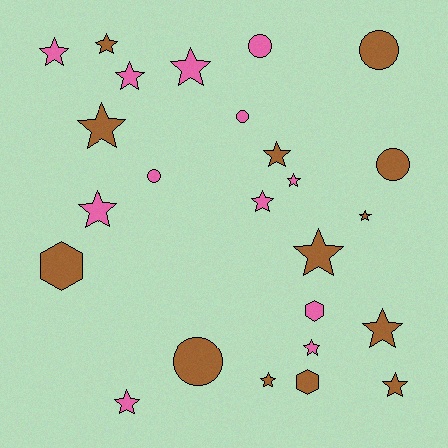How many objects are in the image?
There are 25 objects.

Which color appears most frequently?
Brown, with 13 objects.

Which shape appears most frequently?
Star, with 16 objects.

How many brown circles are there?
There are 3 brown circles.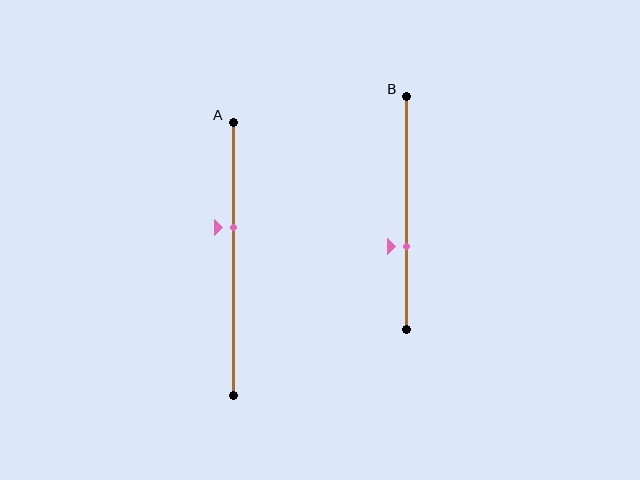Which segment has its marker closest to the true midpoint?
Segment A has its marker closest to the true midpoint.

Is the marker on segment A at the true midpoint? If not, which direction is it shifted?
No, the marker on segment A is shifted upward by about 11% of the segment length.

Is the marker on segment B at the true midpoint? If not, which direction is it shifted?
No, the marker on segment B is shifted downward by about 14% of the segment length.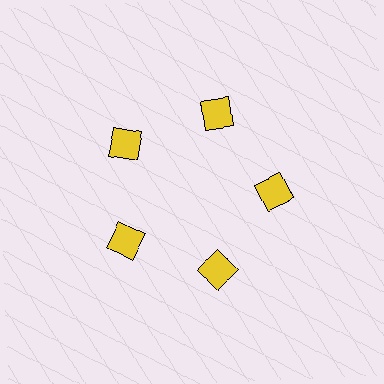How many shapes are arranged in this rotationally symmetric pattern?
There are 5 shapes, arranged in 5 groups of 1.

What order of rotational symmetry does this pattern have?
This pattern has 5-fold rotational symmetry.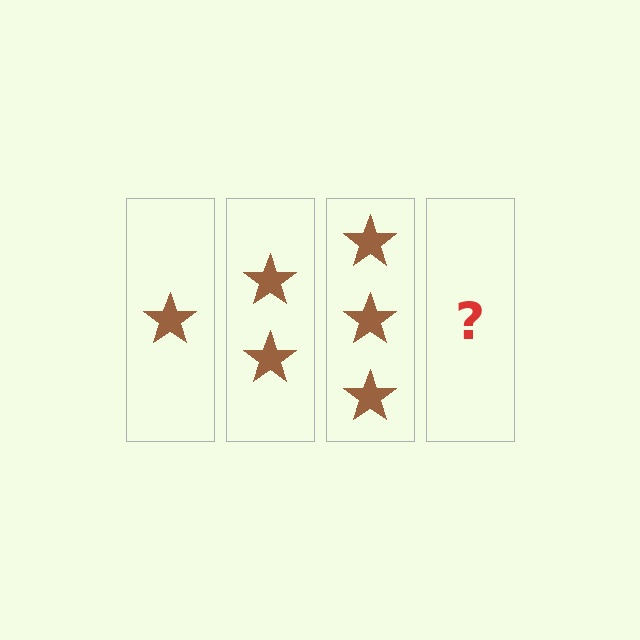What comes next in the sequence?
The next element should be 4 stars.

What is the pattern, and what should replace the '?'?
The pattern is that each step adds one more star. The '?' should be 4 stars.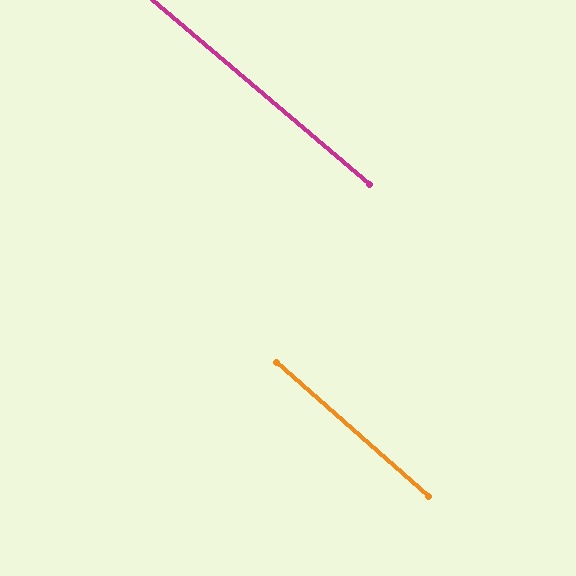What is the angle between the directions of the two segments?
Approximately 1 degree.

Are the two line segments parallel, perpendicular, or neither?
Parallel — their directions differ by only 0.9°.